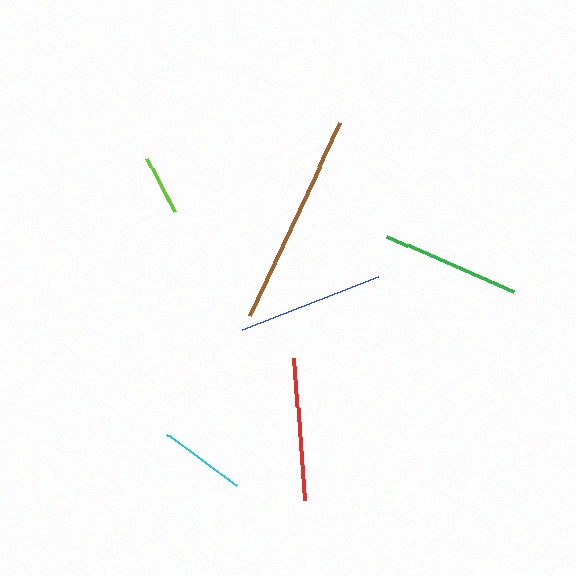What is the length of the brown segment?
The brown segment is approximately 214 pixels long.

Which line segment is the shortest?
The lime line is the shortest at approximately 61 pixels.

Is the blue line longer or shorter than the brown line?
The brown line is longer than the blue line.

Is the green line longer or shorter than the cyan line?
The green line is longer than the cyan line.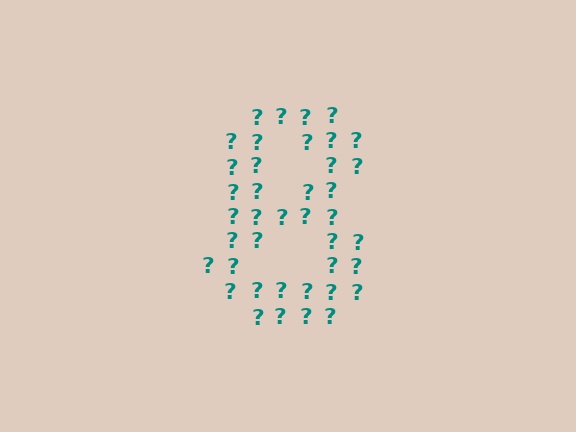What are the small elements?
The small elements are question marks.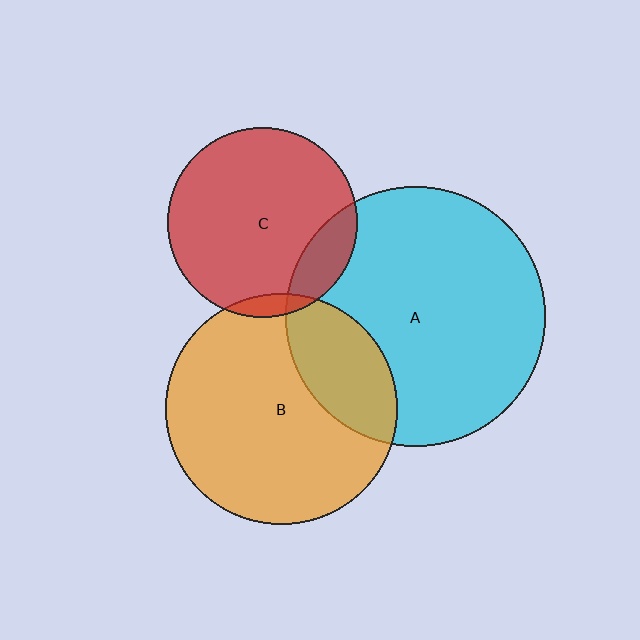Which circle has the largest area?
Circle A (cyan).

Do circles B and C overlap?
Yes.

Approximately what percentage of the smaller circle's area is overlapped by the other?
Approximately 5%.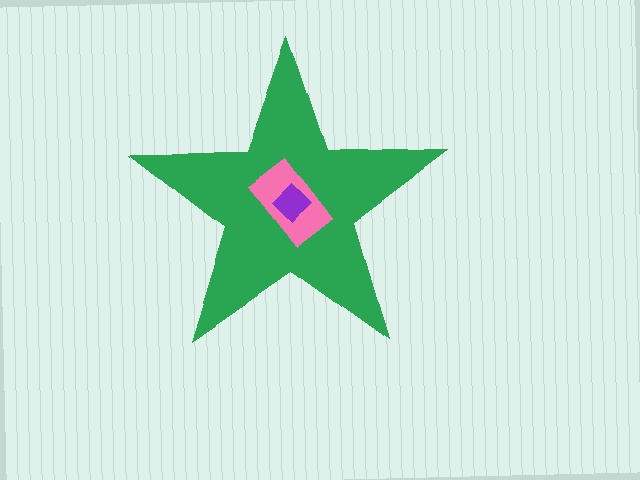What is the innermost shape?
The purple diamond.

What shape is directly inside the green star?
The pink rectangle.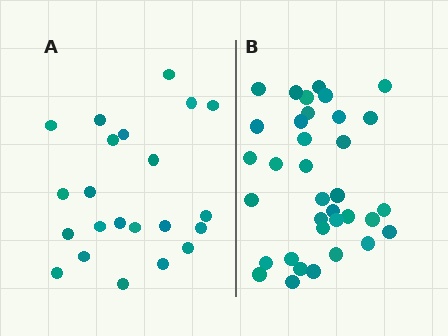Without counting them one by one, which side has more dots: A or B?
Region B (the right region) has more dots.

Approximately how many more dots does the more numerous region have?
Region B has approximately 15 more dots than region A.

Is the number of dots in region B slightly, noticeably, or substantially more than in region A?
Region B has substantially more. The ratio is roughly 1.6 to 1.